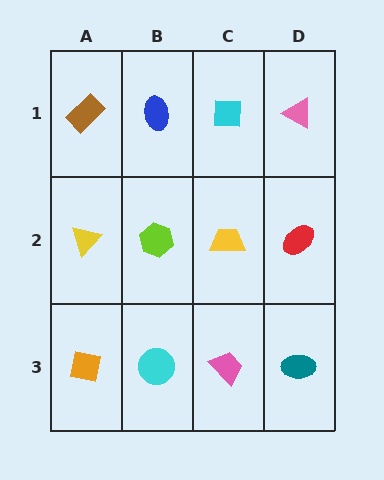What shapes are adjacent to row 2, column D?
A pink triangle (row 1, column D), a teal ellipse (row 3, column D), a yellow trapezoid (row 2, column C).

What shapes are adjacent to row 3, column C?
A yellow trapezoid (row 2, column C), a cyan circle (row 3, column B), a teal ellipse (row 3, column D).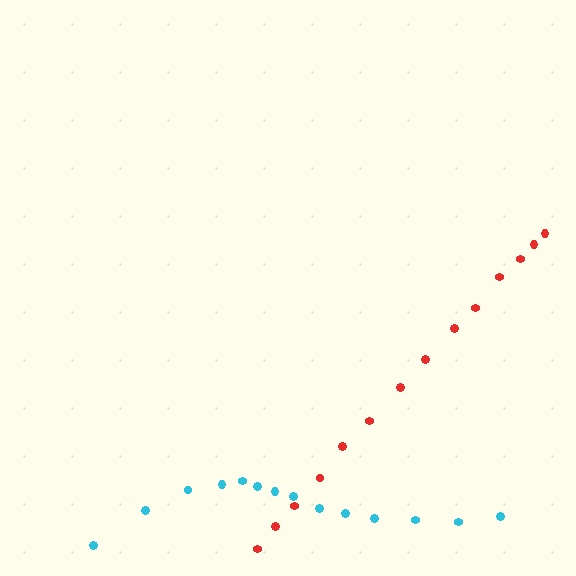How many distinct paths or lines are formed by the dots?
There are 2 distinct paths.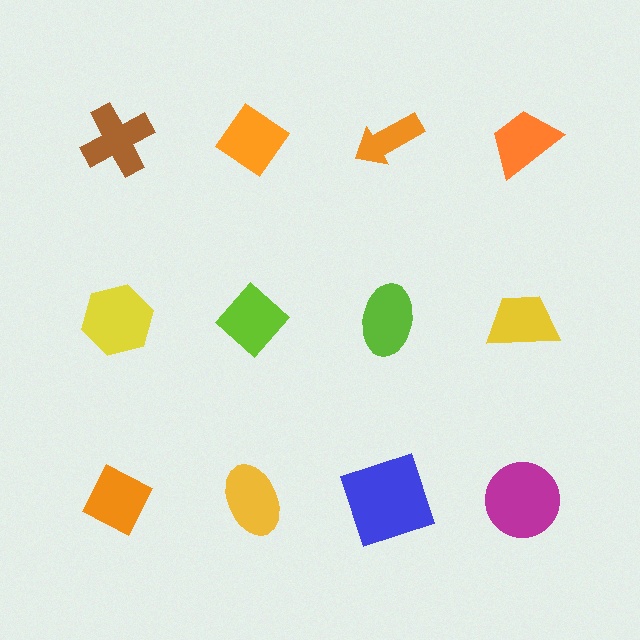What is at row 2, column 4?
A yellow trapezoid.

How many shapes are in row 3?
4 shapes.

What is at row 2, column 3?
A lime ellipse.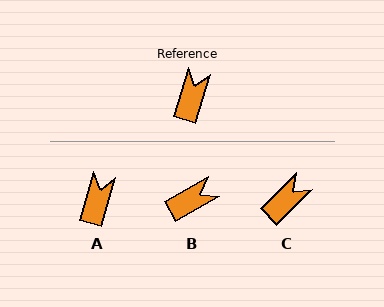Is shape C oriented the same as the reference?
No, it is off by about 29 degrees.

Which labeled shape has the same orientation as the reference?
A.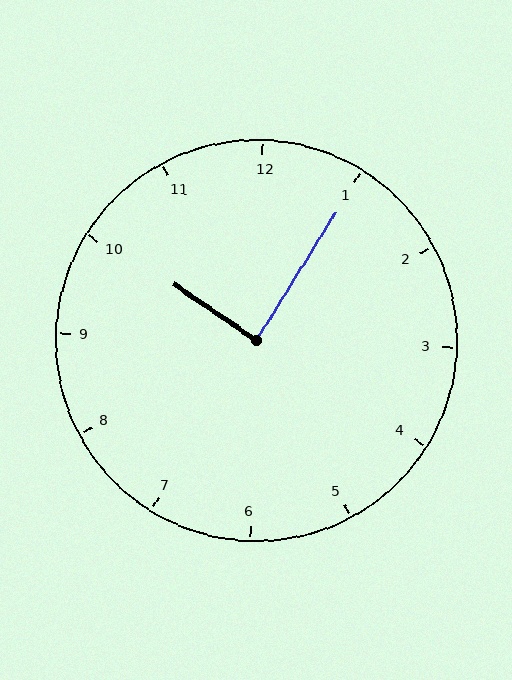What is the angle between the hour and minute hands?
Approximately 88 degrees.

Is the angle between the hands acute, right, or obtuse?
It is right.